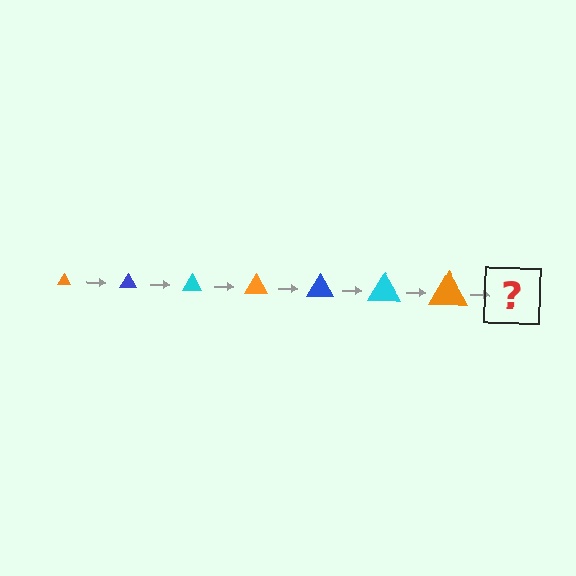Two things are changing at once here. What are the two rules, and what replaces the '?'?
The two rules are that the triangle grows larger each step and the color cycles through orange, blue, and cyan. The '?' should be a blue triangle, larger than the previous one.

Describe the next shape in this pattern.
It should be a blue triangle, larger than the previous one.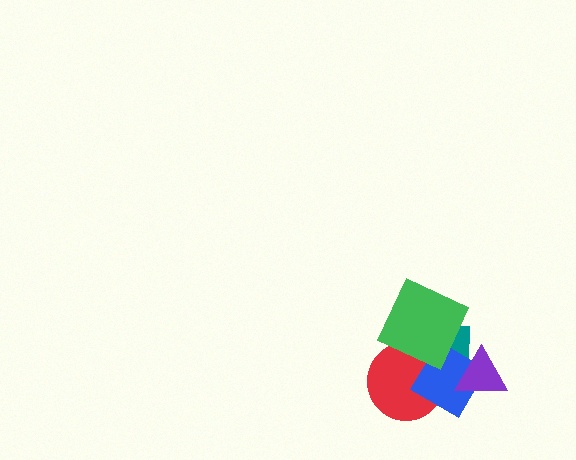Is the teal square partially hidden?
Yes, it is partially covered by another shape.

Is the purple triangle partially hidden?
No, no other shape covers it.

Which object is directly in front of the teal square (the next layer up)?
The red circle is directly in front of the teal square.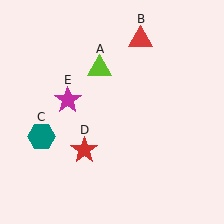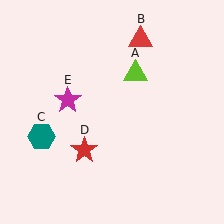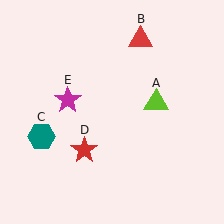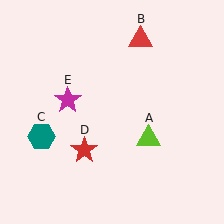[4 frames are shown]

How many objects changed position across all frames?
1 object changed position: lime triangle (object A).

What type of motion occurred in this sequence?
The lime triangle (object A) rotated clockwise around the center of the scene.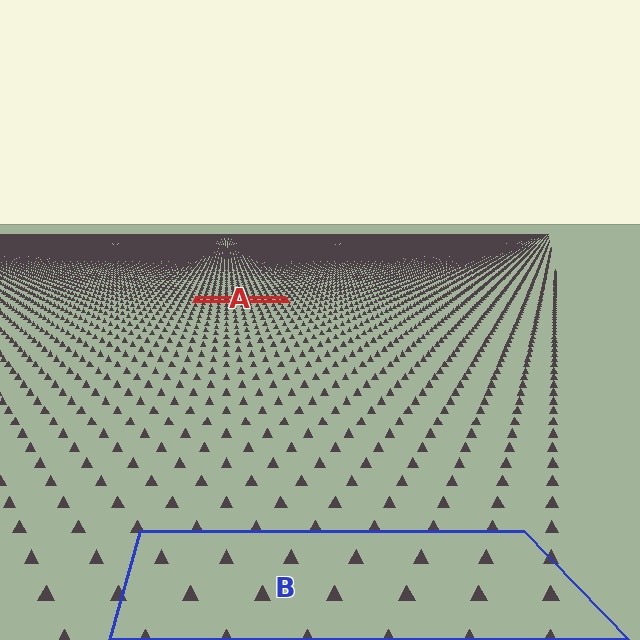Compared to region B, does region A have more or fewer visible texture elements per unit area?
Region A has more texture elements per unit area — they are packed more densely because it is farther away.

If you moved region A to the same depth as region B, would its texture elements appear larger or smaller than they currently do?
They would appear larger. At a closer depth, the same texture elements are projected at a bigger on-screen size.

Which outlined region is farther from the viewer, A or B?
Region A is farther from the viewer — the texture elements inside it appear smaller and more densely packed.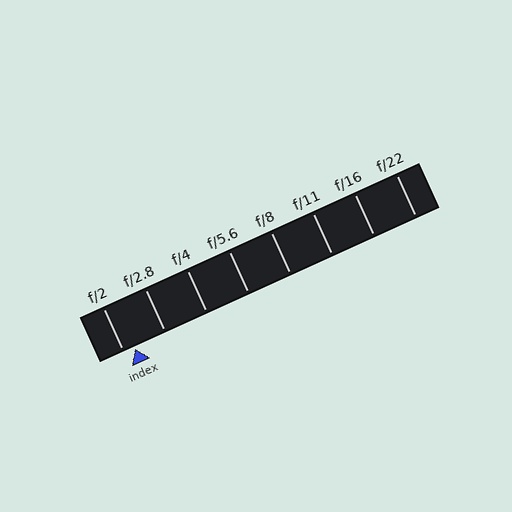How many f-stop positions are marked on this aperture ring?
There are 8 f-stop positions marked.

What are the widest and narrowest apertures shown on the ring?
The widest aperture shown is f/2 and the narrowest is f/22.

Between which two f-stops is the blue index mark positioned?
The index mark is between f/2 and f/2.8.